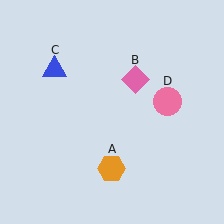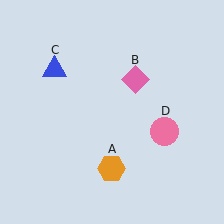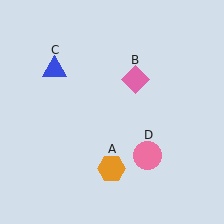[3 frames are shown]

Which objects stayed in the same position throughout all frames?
Orange hexagon (object A) and pink diamond (object B) and blue triangle (object C) remained stationary.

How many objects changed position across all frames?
1 object changed position: pink circle (object D).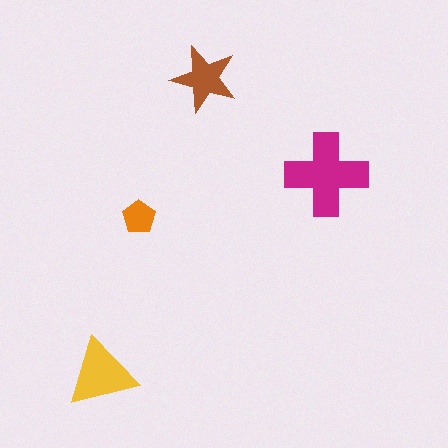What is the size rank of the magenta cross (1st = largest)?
1st.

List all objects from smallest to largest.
The orange pentagon, the brown star, the yellow triangle, the magenta cross.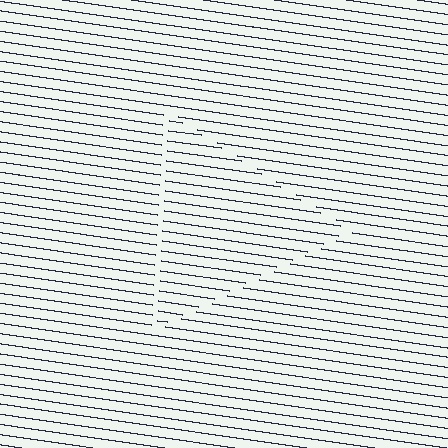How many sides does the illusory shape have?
3 sides — the line-ends trace a triangle.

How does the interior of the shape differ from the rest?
The interior of the shape contains the same grating, shifted by half a period — the contour is defined by the phase discontinuity where line-ends from the inner and outer gratings abut.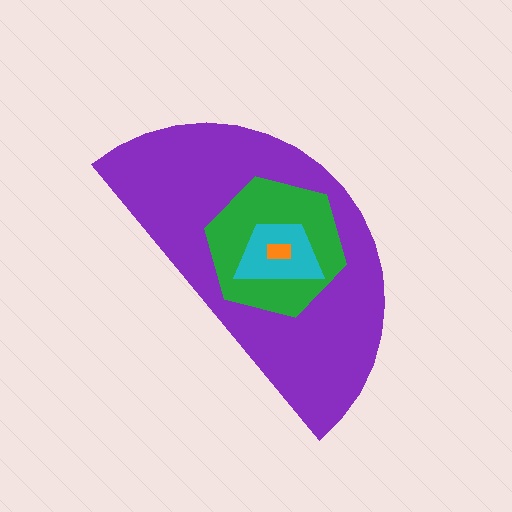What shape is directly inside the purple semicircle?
The green hexagon.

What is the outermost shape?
The purple semicircle.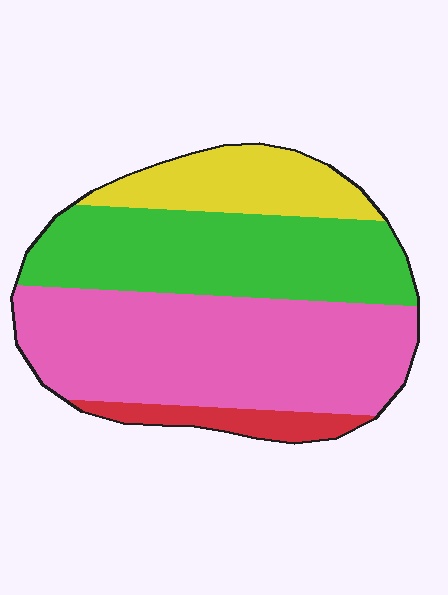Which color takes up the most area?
Pink, at roughly 45%.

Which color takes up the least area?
Red, at roughly 5%.